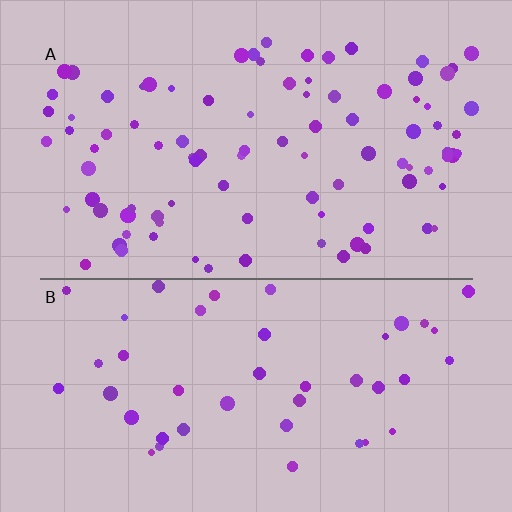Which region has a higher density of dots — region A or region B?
A (the top).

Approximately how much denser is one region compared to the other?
Approximately 2.1× — region A over region B.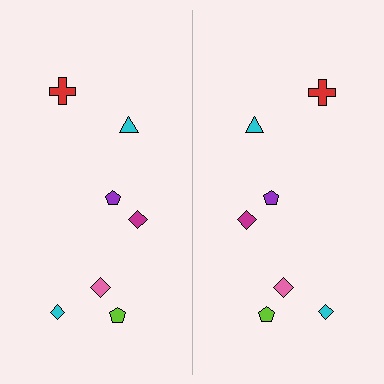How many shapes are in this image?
There are 14 shapes in this image.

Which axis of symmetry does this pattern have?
The pattern has a vertical axis of symmetry running through the center of the image.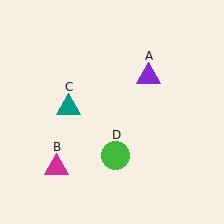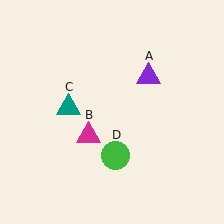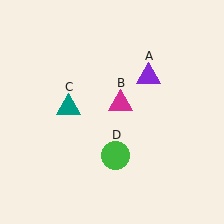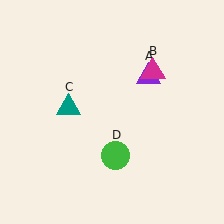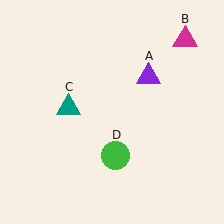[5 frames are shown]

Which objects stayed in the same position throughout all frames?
Purple triangle (object A) and teal triangle (object C) and green circle (object D) remained stationary.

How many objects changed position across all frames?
1 object changed position: magenta triangle (object B).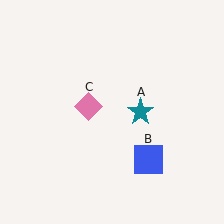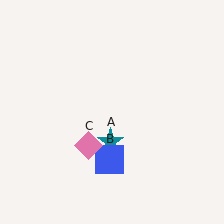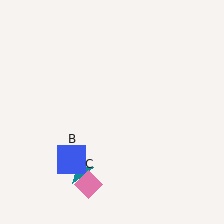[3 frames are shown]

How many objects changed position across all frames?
3 objects changed position: teal star (object A), blue square (object B), pink diamond (object C).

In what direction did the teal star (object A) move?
The teal star (object A) moved down and to the left.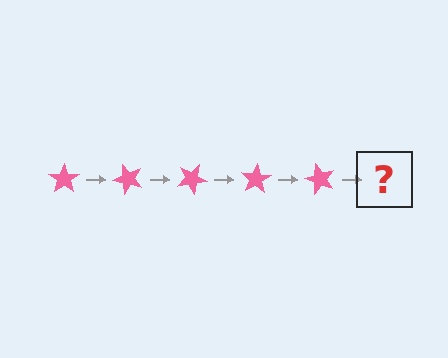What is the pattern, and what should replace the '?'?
The pattern is that the star rotates 50 degrees each step. The '?' should be a pink star rotated 250 degrees.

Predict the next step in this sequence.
The next step is a pink star rotated 250 degrees.